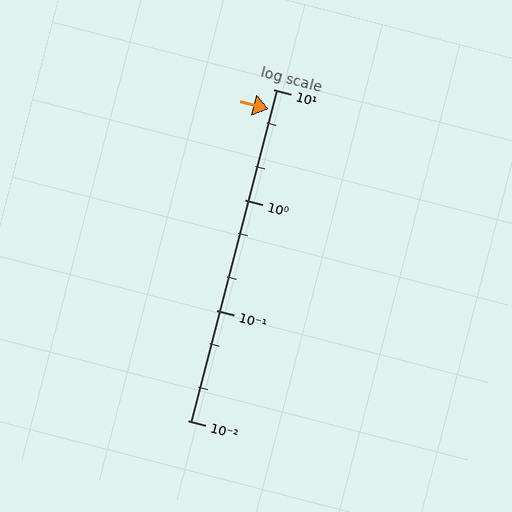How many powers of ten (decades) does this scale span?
The scale spans 3 decades, from 0.01 to 10.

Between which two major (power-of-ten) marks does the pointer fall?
The pointer is between 1 and 10.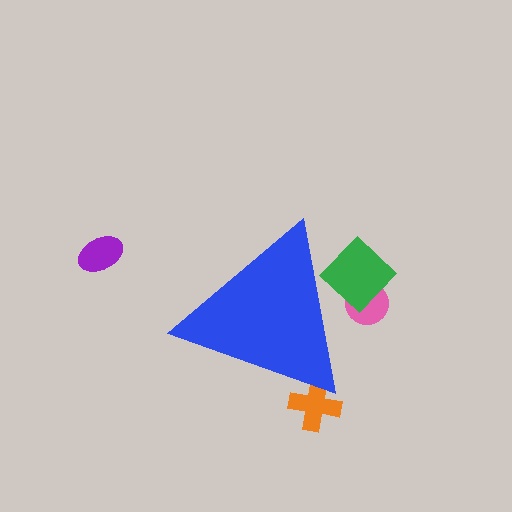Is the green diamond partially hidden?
Yes, the green diamond is partially hidden behind the blue triangle.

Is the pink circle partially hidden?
Yes, the pink circle is partially hidden behind the blue triangle.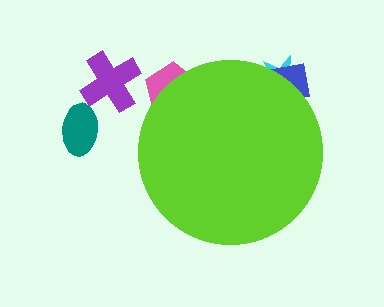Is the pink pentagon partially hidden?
Yes, the pink pentagon is partially hidden behind the lime circle.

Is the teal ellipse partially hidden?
No, the teal ellipse is fully visible.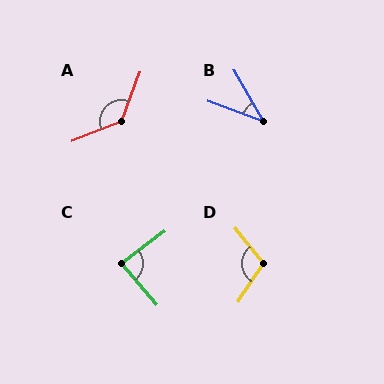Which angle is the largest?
A, at approximately 131 degrees.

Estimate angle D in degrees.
Approximately 108 degrees.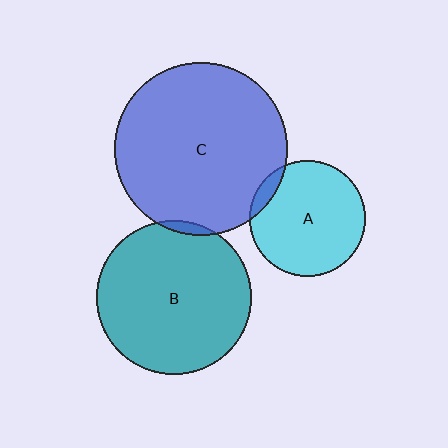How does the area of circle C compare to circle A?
Approximately 2.2 times.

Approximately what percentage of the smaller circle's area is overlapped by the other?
Approximately 5%.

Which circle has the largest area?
Circle C (blue).